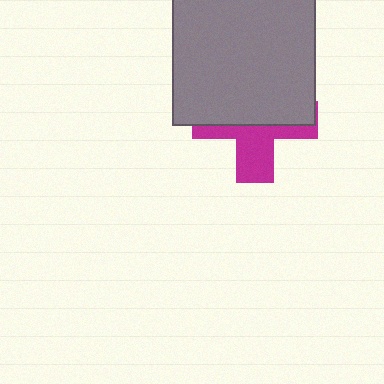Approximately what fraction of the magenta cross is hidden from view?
Roughly 57% of the magenta cross is hidden behind the gray square.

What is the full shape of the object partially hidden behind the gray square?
The partially hidden object is a magenta cross.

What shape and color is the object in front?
The object in front is a gray square.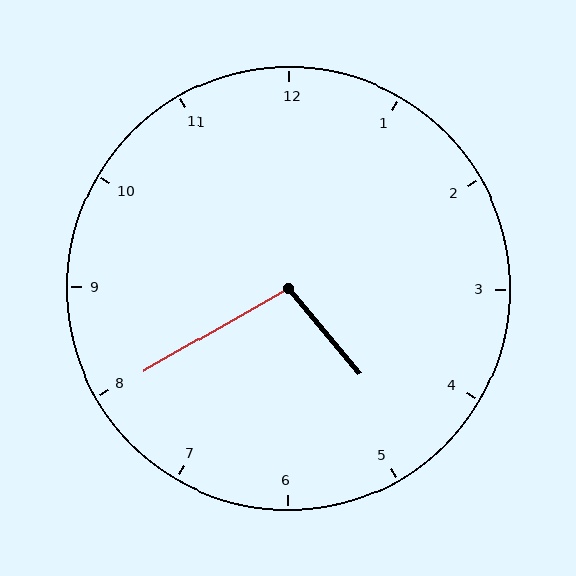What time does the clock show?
4:40.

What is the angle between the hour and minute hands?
Approximately 100 degrees.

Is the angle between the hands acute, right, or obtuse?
It is obtuse.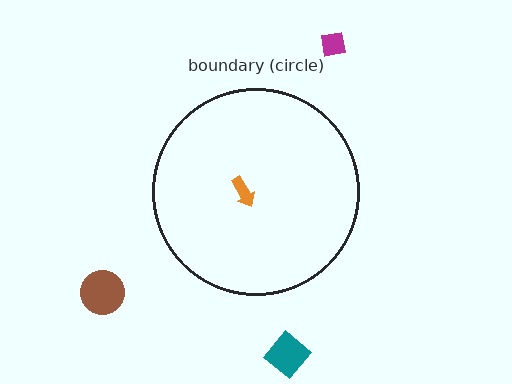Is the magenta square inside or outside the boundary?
Outside.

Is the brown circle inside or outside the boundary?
Outside.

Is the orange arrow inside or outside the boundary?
Inside.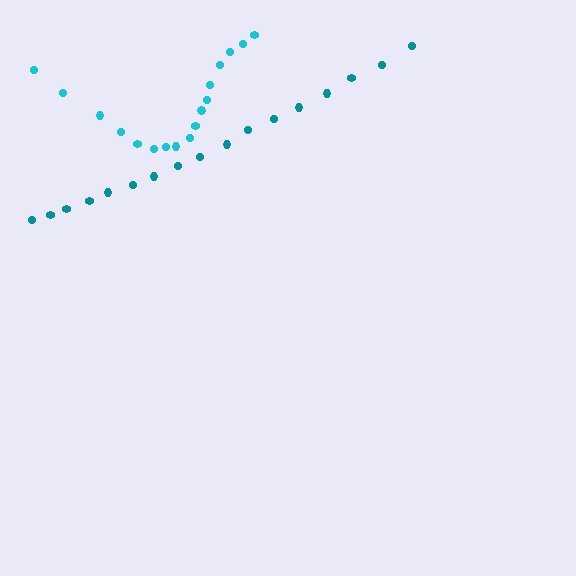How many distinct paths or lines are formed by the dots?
There are 2 distinct paths.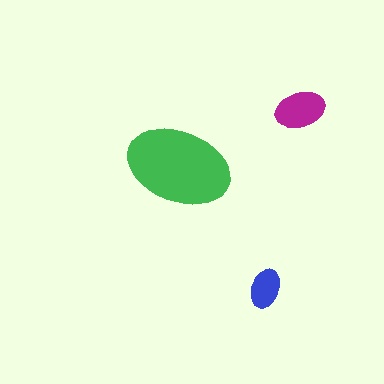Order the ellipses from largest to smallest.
the green one, the magenta one, the blue one.